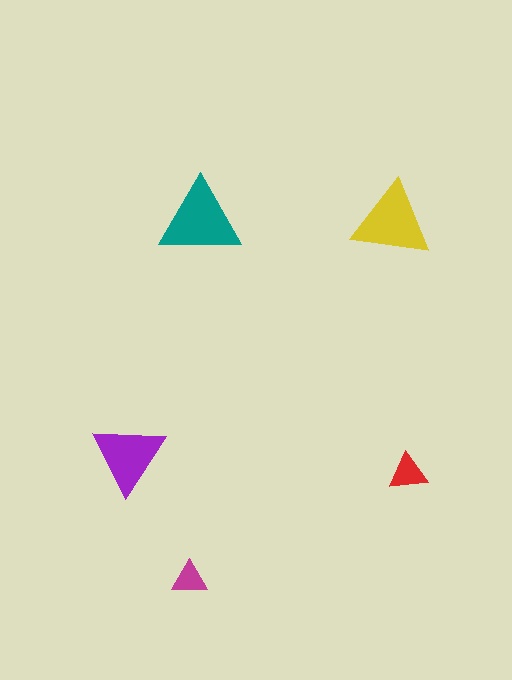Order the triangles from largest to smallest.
the teal one, the yellow one, the purple one, the red one, the magenta one.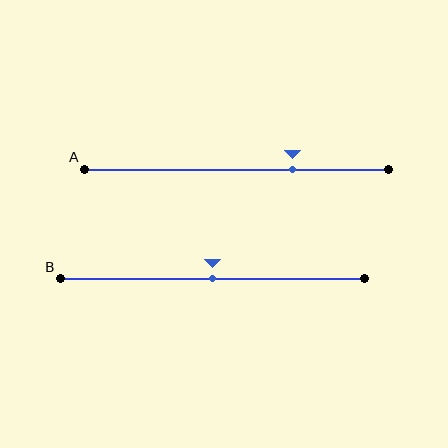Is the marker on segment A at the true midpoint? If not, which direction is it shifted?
No, the marker on segment A is shifted to the right by about 19% of the segment length.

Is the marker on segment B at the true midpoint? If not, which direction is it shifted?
Yes, the marker on segment B is at the true midpoint.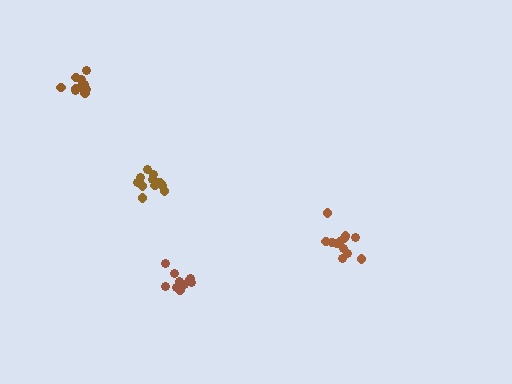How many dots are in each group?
Group 1: 11 dots, Group 2: 11 dots, Group 3: 12 dots, Group 4: 12 dots (46 total).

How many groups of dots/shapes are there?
There are 4 groups.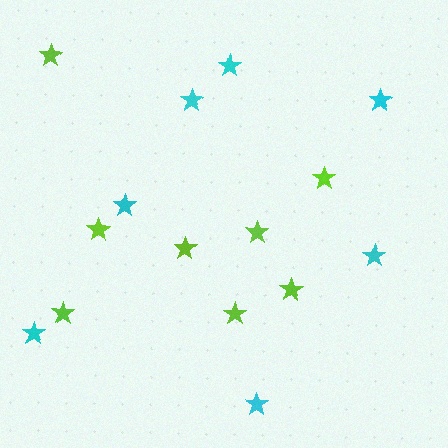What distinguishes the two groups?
There are 2 groups: one group of cyan stars (7) and one group of lime stars (8).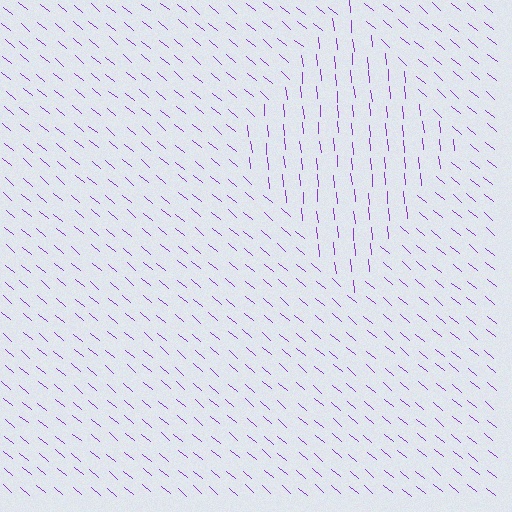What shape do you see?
I see a diamond.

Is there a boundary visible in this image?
Yes, there is a texture boundary formed by a change in line orientation.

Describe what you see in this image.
The image is filled with small purple line segments. A diamond region in the image has lines oriented differently from the surrounding lines, creating a visible texture boundary.